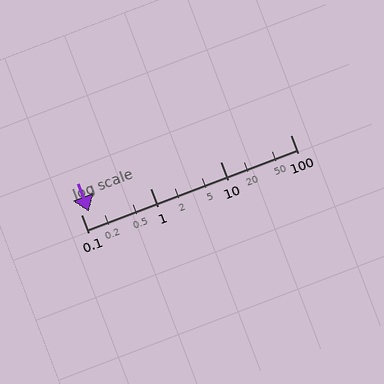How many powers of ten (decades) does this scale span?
The scale spans 3 decades, from 0.1 to 100.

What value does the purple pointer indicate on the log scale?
The pointer indicates approximately 0.13.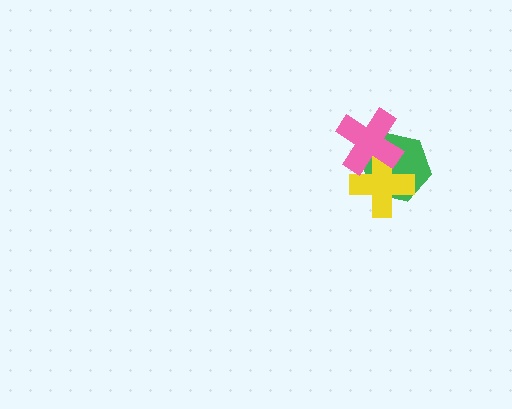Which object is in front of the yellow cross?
The pink cross is in front of the yellow cross.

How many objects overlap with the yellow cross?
2 objects overlap with the yellow cross.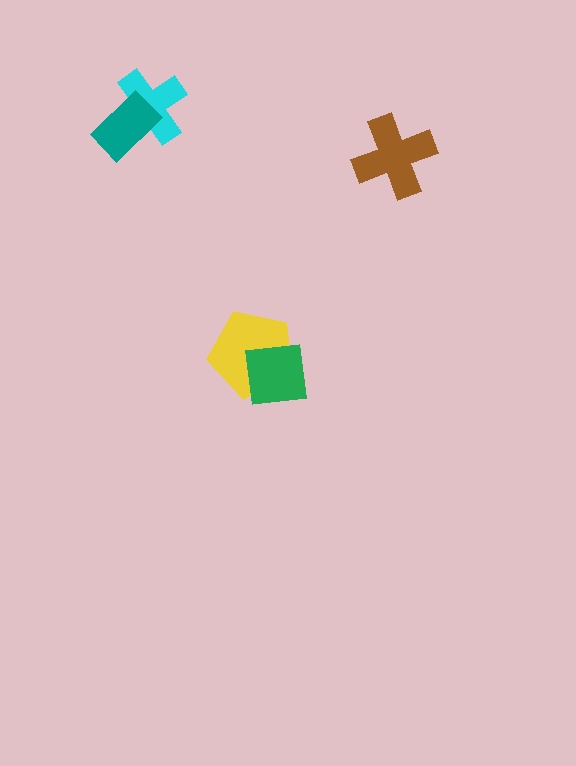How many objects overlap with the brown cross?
0 objects overlap with the brown cross.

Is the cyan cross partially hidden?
Yes, it is partially covered by another shape.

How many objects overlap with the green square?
1 object overlaps with the green square.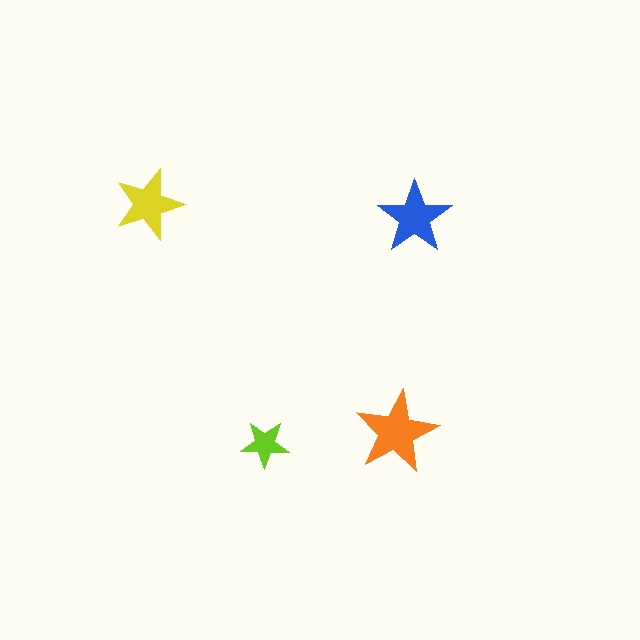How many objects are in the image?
There are 4 objects in the image.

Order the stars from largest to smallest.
the orange one, the blue one, the yellow one, the lime one.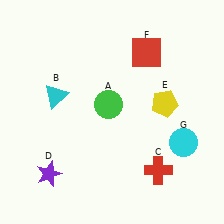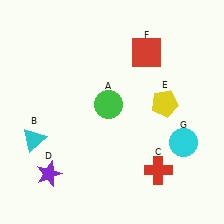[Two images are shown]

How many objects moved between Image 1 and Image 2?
1 object moved between the two images.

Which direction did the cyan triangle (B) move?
The cyan triangle (B) moved down.